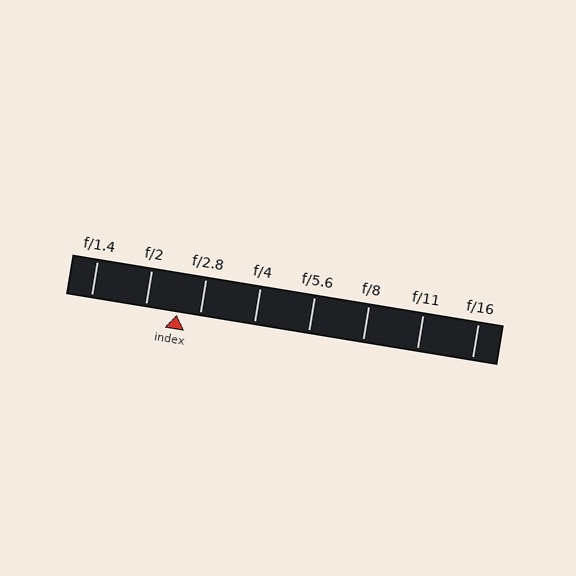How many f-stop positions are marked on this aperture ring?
There are 8 f-stop positions marked.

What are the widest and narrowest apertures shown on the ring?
The widest aperture shown is f/1.4 and the narrowest is f/16.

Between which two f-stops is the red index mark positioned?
The index mark is between f/2 and f/2.8.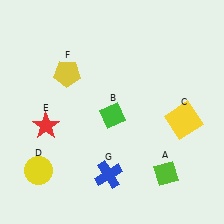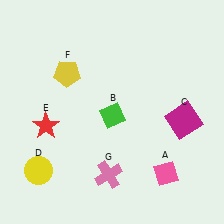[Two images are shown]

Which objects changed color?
A changed from lime to pink. C changed from yellow to magenta. G changed from blue to pink.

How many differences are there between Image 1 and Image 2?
There are 3 differences between the two images.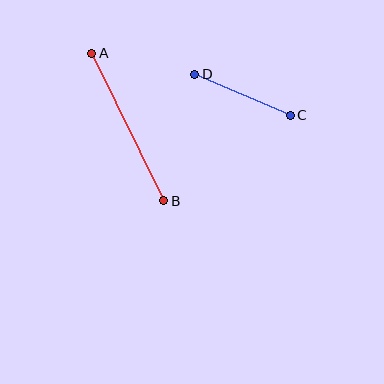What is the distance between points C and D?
The distance is approximately 104 pixels.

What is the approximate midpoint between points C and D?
The midpoint is at approximately (243, 95) pixels.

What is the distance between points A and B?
The distance is approximately 164 pixels.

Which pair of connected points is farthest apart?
Points A and B are farthest apart.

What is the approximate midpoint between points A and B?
The midpoint is at approximately (128, 127) pixels.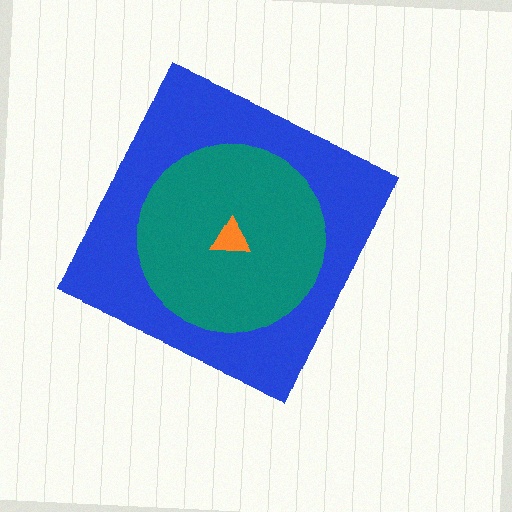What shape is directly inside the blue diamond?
The teal circle.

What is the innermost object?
The orange triangle.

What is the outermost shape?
The blue diamond.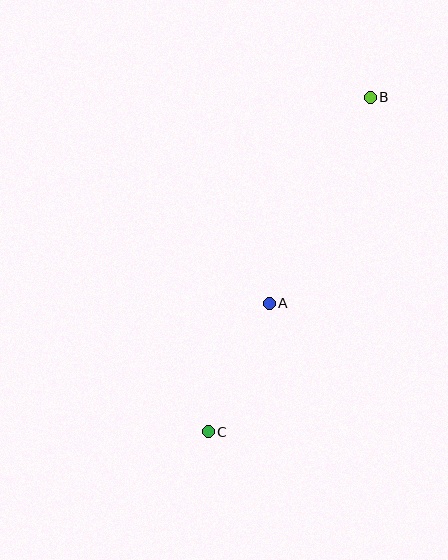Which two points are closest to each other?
Points A and C are closest to each other.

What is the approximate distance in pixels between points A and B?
The distance between A and B is approximately 229 pixels.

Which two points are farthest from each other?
Points B and C are farthest from each other.